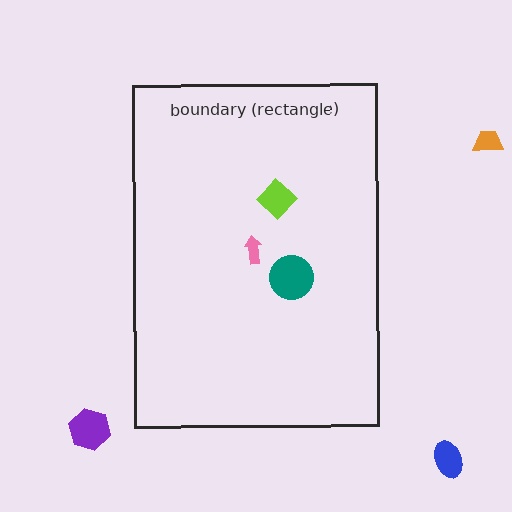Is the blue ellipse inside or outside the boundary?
Outside.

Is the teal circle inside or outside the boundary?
Inside.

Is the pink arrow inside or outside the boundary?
Inside.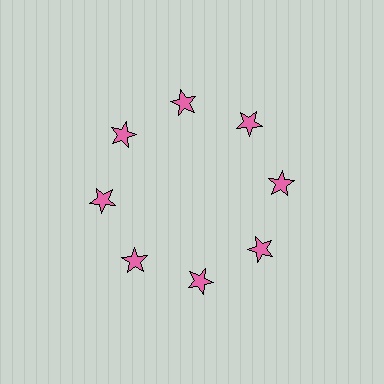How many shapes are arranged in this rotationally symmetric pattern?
There are 8 shapes, arranged in 8 groups of 1.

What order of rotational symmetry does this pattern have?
This pattern has 8-fold rotational symmetry.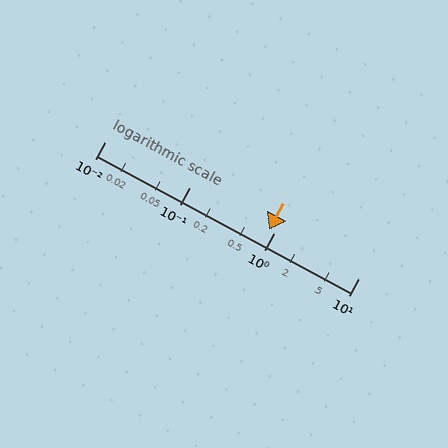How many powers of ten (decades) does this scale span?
The scale spans 3 decades, from 0.01 to 10.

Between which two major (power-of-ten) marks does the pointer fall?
The pointer is between 0.1 and 1.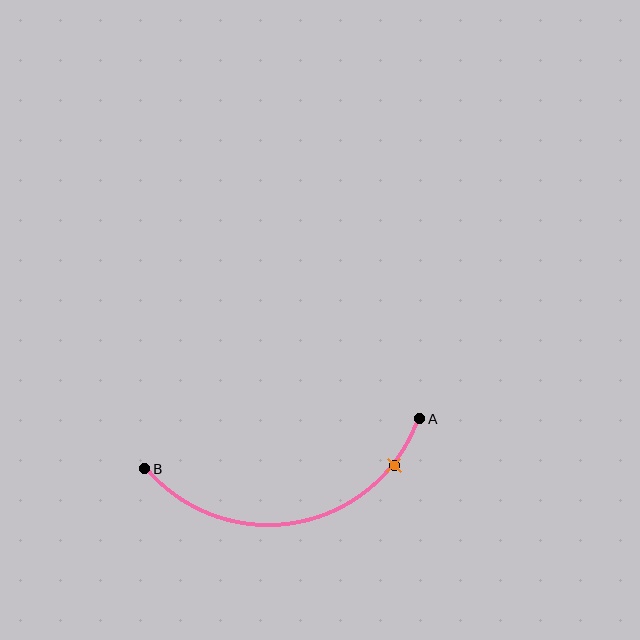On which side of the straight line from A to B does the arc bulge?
The arc bulges below the straight line connecting A and B.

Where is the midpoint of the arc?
The arc midpoint is the point on the curve farthest from the straight line joining A and B. It sits below that line.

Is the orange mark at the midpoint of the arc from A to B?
No. The orange mark lies on the arc but is closer to endpoint A. The arc midpoint would be at the point on the curve equidistant along the arc from both A and B.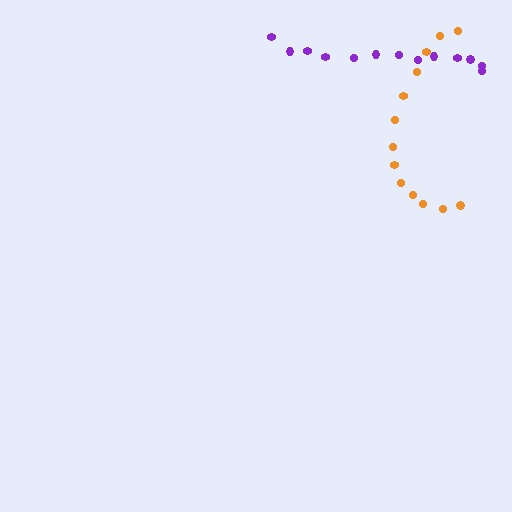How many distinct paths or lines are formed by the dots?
There are 2 distinct paths.